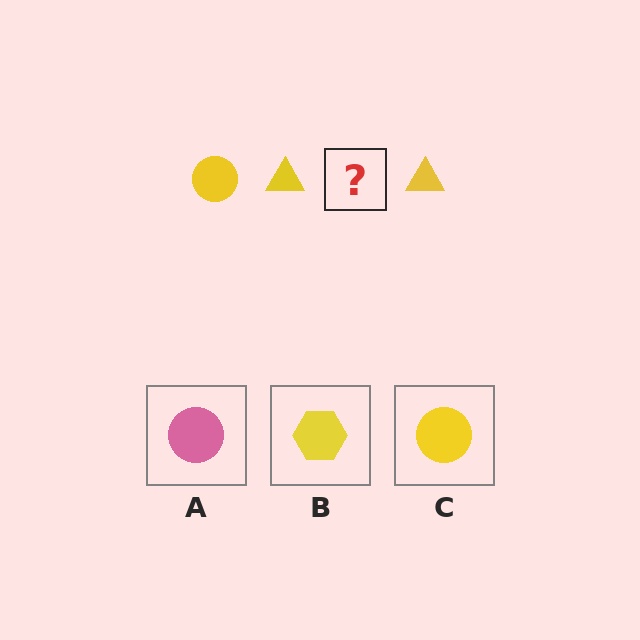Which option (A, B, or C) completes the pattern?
C.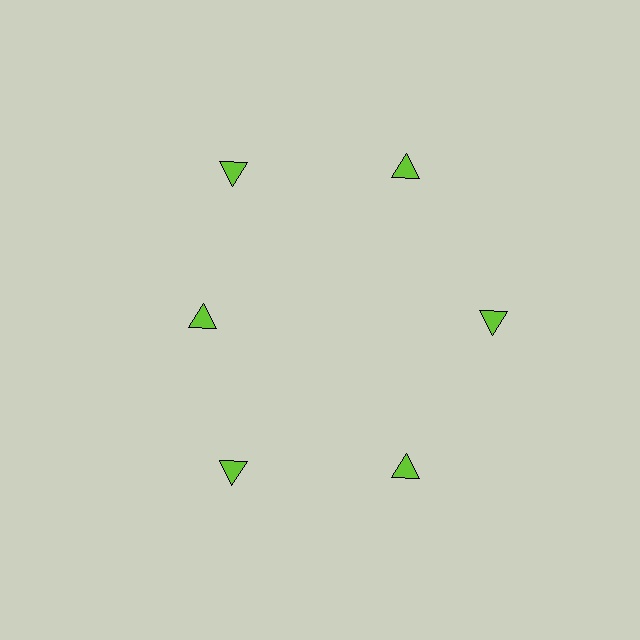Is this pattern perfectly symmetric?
No. The 6 lime triangles are arranged in a ring, but one element near the 9 o'clock position is pulled inward toward the center, breaking the 6-fold rotational symmetry.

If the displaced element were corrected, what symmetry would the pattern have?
It would have 6-fold rotational symmetry — the pattern would map onto itself every 60 degrees.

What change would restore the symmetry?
The symmetry would be restored by moving it outward, back onto the ring so that all 6 triangles sit at equal angles and equal distance from the center.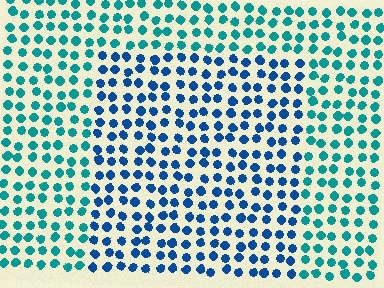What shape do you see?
I see a rectangle.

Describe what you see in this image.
The image is filled with small teal elements in a uniform arrangement. A rectangle-shaped region is visible where the elements are tinted to a slightly different hue, forming a subtle color boundary.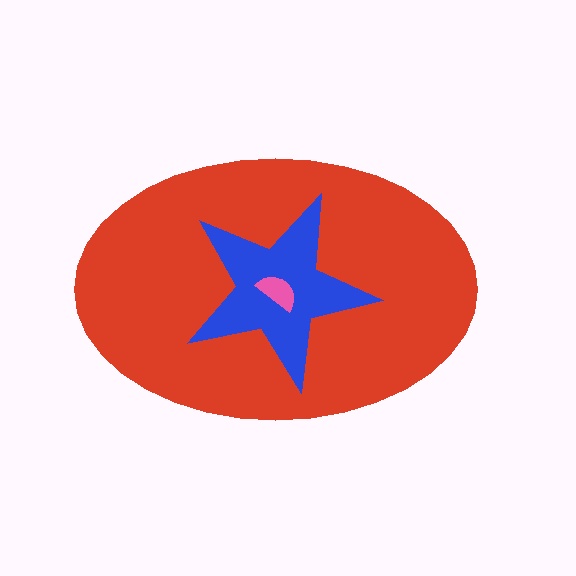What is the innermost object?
The pink semicircle.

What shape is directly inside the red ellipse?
The blue star.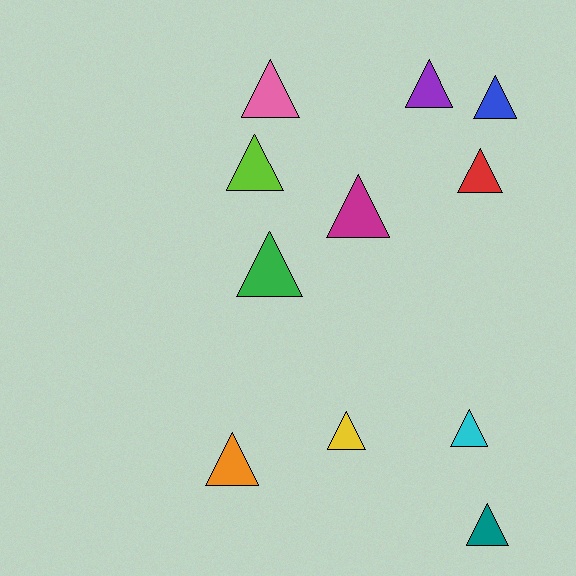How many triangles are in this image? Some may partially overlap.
There are 11 triangles.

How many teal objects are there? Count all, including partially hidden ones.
There is 1 teal object.